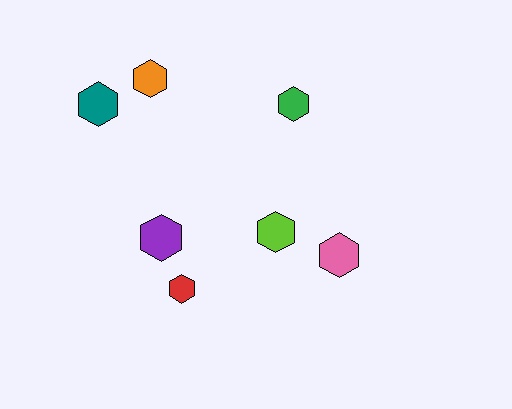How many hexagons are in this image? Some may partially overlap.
There are 7 hexagons.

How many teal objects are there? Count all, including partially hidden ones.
There is 1 teal object.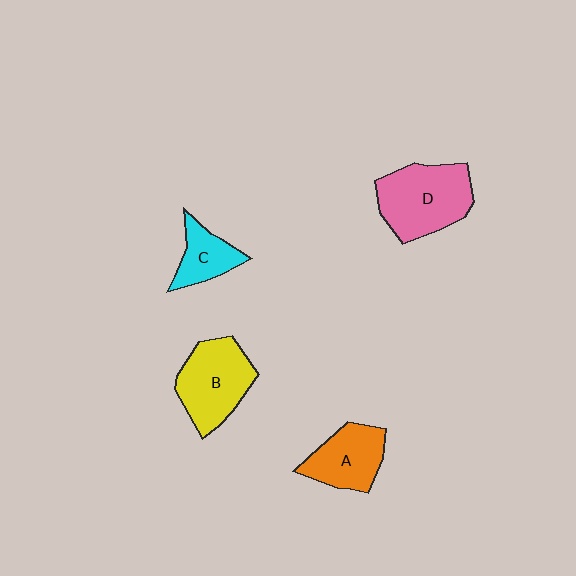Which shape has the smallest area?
Shape C (cyan).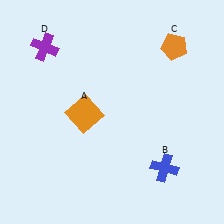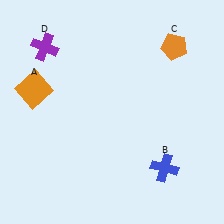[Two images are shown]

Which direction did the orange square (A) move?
The orange square (A) moved left.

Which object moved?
The orange square (A) moved left.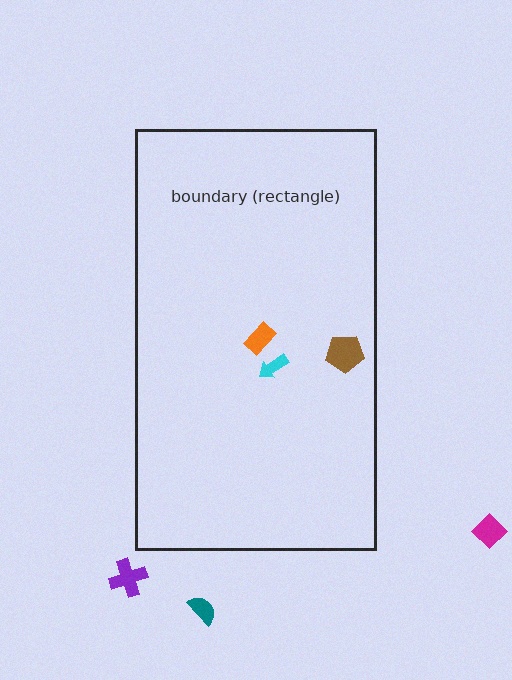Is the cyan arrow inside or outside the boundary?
Inside.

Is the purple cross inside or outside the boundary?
Outside.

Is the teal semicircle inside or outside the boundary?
Outside.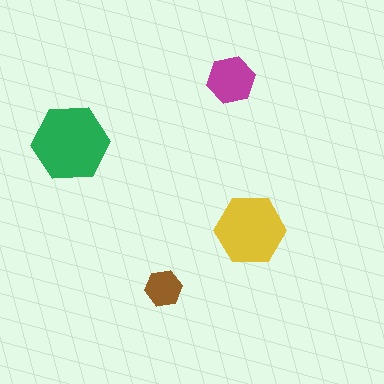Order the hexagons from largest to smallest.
the green one, the yellow one, the magenta one, the brown one.